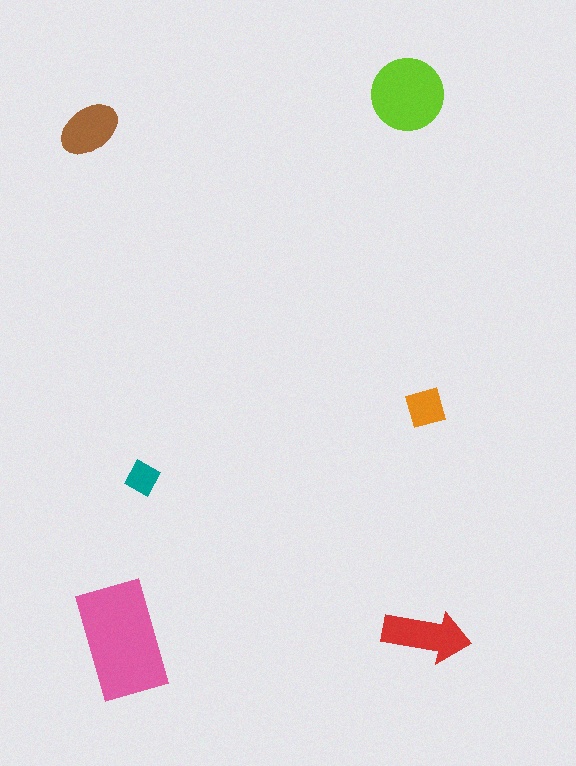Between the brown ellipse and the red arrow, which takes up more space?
The red arrow.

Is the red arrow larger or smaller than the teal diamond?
Larger.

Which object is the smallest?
The teal diamond.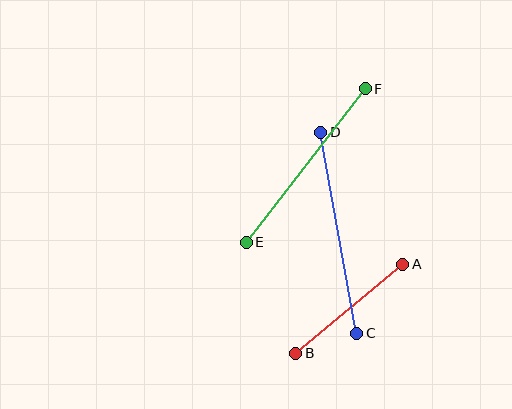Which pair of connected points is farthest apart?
Points C and D are farthest apart.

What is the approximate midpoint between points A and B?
The midpoint is at approximately (349, 309) pixels.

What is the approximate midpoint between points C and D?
The midpoint is at approximately (339, 233) pixels.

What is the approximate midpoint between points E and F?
The midpoint is at approximately (306, 165) pixels.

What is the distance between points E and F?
The distance is approximately 194 pixels.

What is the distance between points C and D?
The distance is approximately 205 pixels.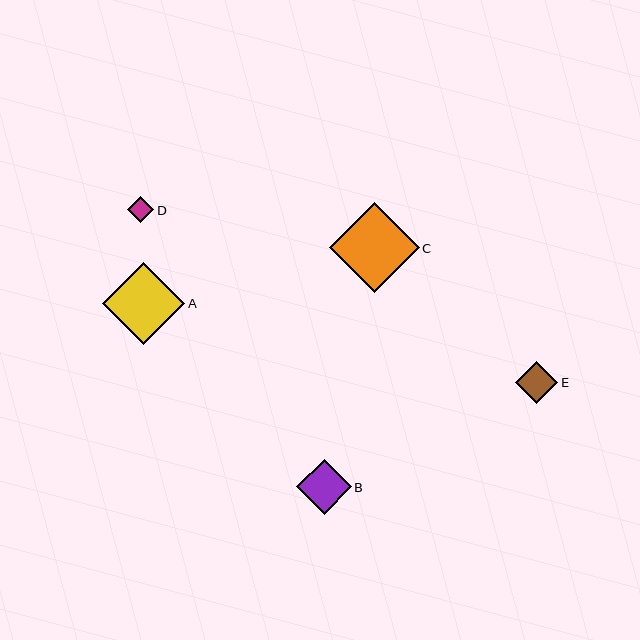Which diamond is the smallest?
Diamond D is the smallest with a size of approximately 26 pixels.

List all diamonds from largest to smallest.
From largest to smallest: C, A, B, E, D.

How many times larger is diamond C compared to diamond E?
Diamond C is approximately 2.2 times the size of diamond E.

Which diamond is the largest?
Diamond C is the largest with a size of approximately 90 pixels.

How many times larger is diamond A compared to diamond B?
Diamond A is approximately 1.5 times the size of diamond B.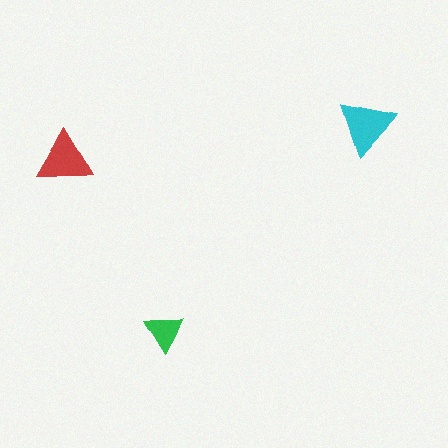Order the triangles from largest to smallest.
the cyan one, the red one, the green one.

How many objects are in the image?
There are 3 objects in the image.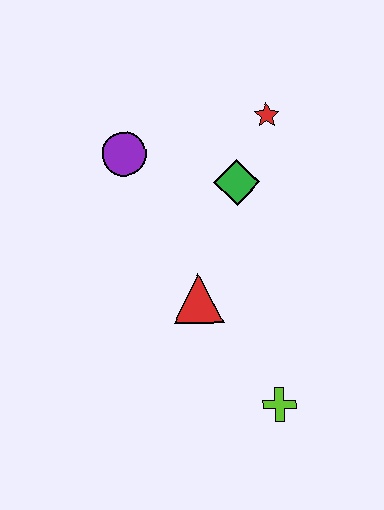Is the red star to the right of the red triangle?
Yes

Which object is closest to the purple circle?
The green diamond is closest to the purple circle.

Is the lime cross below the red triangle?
Yes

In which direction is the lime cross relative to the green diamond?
The lime cross is below the green diamond.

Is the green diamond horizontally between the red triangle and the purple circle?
No